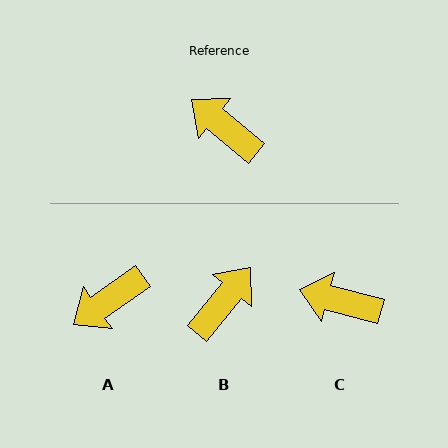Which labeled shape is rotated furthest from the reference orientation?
B, about 90 degrees away.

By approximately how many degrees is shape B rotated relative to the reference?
Approximately 90 degrees clockwise.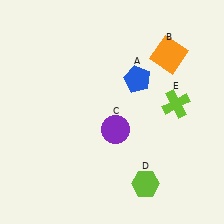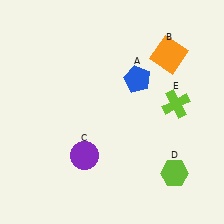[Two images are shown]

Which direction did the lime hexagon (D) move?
The lime hexagon (D) moved right.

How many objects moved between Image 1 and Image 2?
2 objects moved between the two images.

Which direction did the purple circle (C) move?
The purple circle (C) moved left.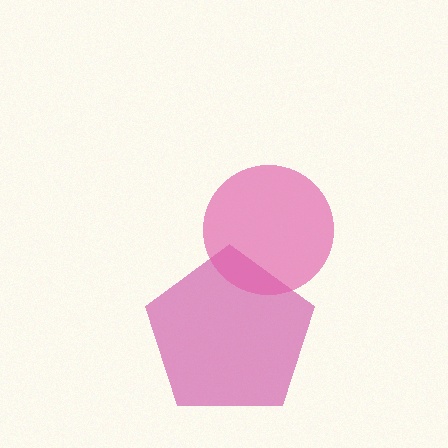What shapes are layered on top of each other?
The layered shapes are: a magenta pentagon, a pink circle.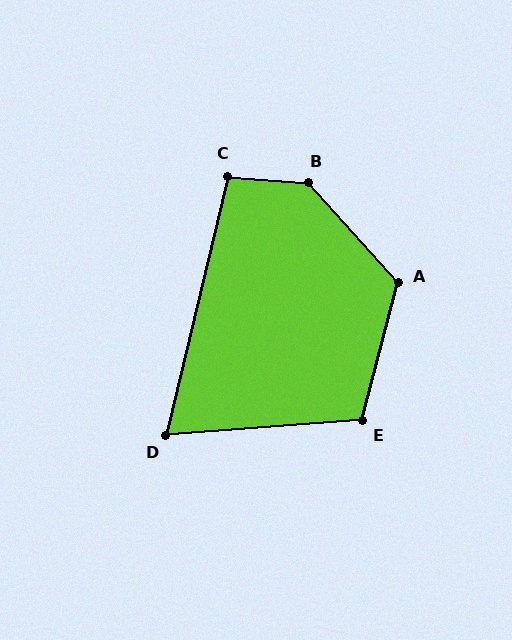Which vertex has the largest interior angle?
B, at approximately 137 degrees.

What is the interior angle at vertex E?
Approximately 109 degrees (obtuse).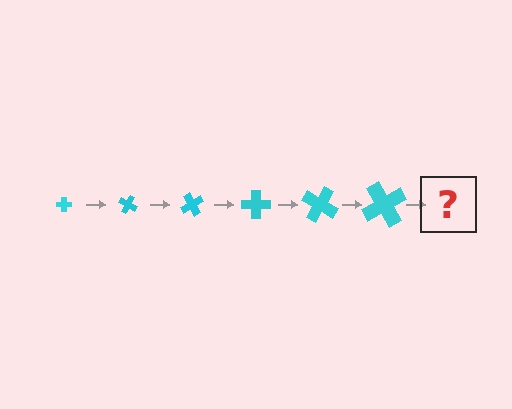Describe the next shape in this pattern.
It should be a cross, larger than the previous one and rotated 180 degrees from the start.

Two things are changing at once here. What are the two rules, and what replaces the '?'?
The two rules are that the cross grows larger each step and it rotates 30 degrees each step. The '?' should be a cross, larger than the previous one and rotated 180 degrees from the start.